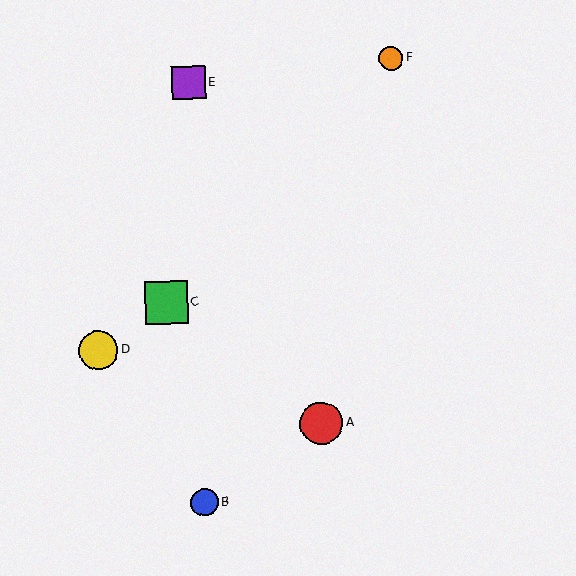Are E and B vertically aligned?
Yes, both are at x≈189.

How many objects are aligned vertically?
2 objects (B, E) are aligned vertically.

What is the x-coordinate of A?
Object A is at x≈321.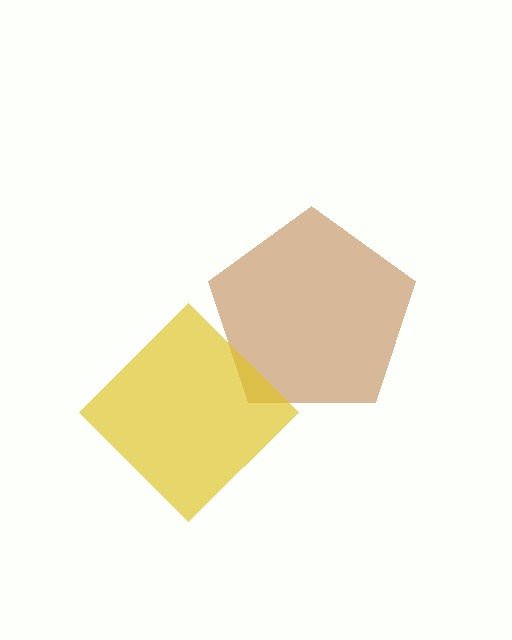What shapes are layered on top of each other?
The layered shapes are: a brown pentagon, a yellow diamond.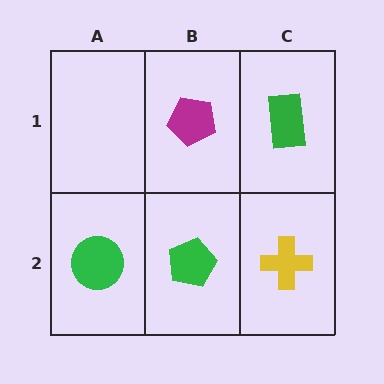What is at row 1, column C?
A green rectangle.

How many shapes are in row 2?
3 shapes.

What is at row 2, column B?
A green pentagon.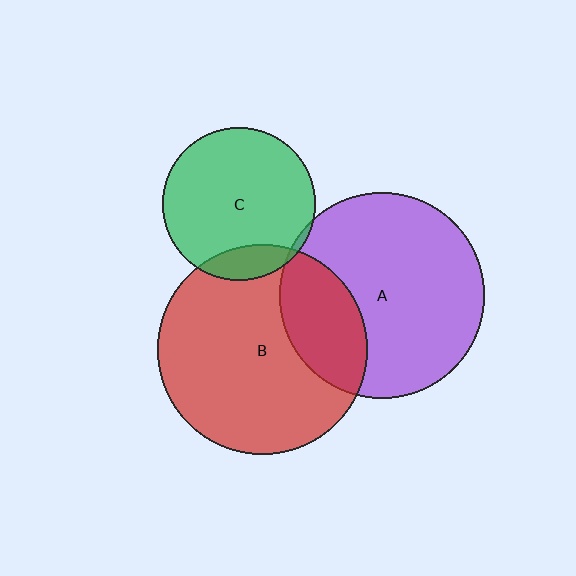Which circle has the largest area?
Circle B (red).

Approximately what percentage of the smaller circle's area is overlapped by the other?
Approximately 25%.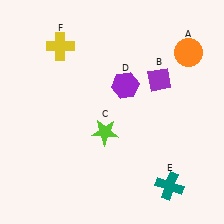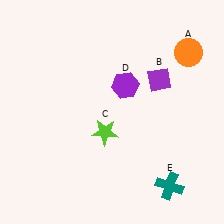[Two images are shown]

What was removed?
The yellow cross (F) was removed in Image 2.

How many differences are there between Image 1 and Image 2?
There is 1 difference between the two images.